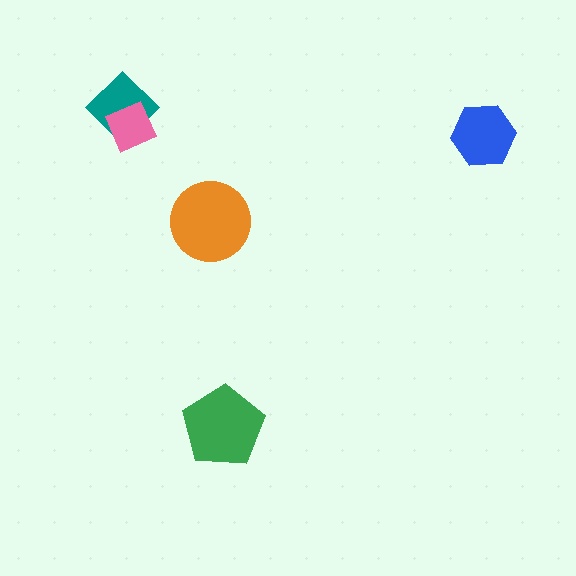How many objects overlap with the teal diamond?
1 object overlaps with the teal diamond.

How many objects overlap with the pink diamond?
1 object overlaps with the pink diamond.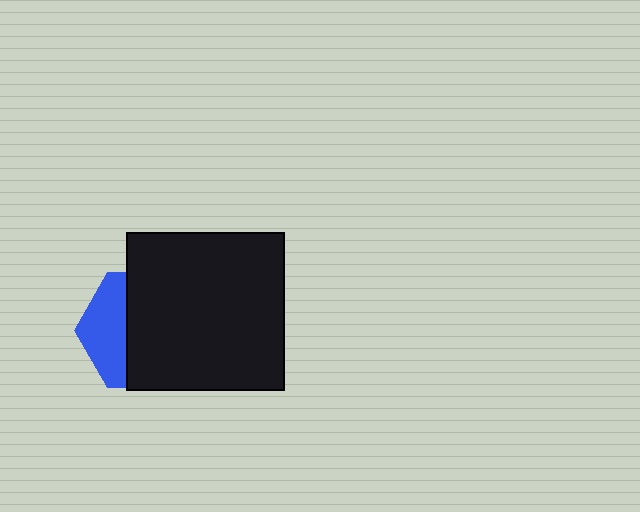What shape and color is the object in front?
The object in front is a black square.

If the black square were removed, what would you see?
You would see the complete blue hexagon.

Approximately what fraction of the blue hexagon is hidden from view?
Roughly 66% of the blue hexagon is hidden behind the black square.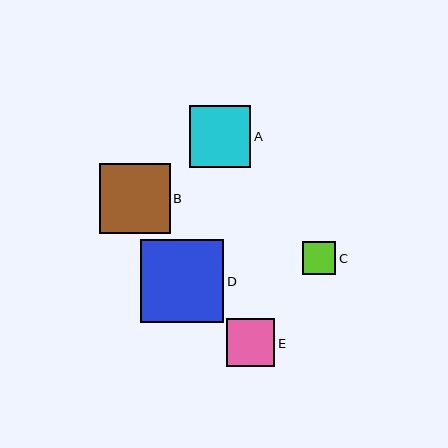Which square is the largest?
Square D is the largest with a size of approximately 83 pixels.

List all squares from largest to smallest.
From largest to smallest: D, B, A, E, C.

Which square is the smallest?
Square C is the smallest with a size of approximately 33 pixels.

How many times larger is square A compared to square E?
Square A is approximately 1.3 times the size of square E.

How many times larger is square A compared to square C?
Square A is approximately 1.9 times the size of square C.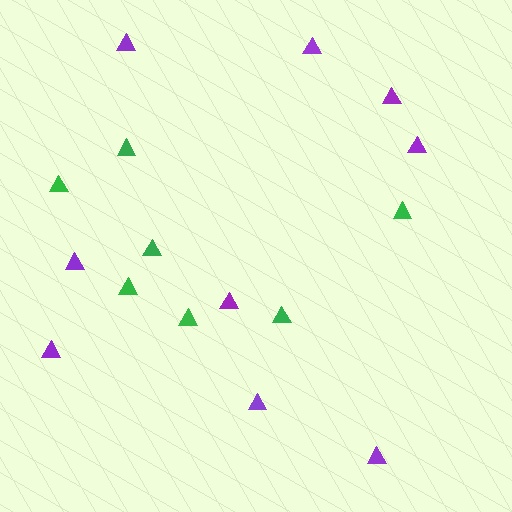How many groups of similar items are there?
There are 2 groups: one group of purple triangles (9) and one group of green triangles (7).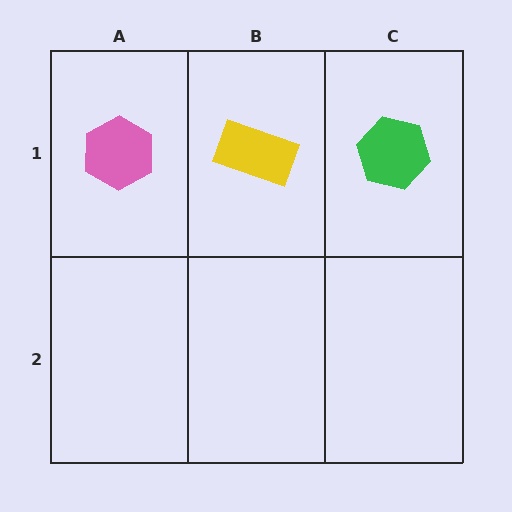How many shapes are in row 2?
0 shapes.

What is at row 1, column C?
A green hexagon.